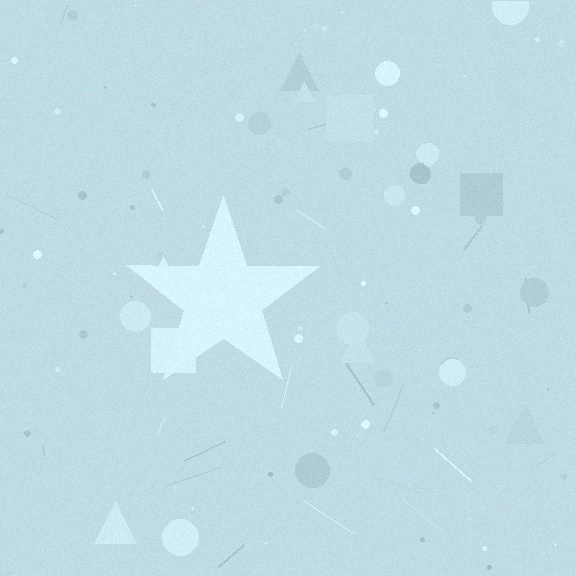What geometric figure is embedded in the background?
A star is embedded in the background.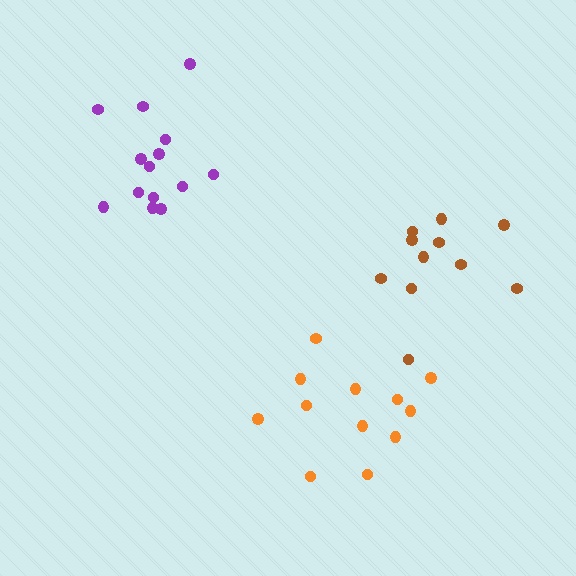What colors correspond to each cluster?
The clusters are colored: brown, purple, orange.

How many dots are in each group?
Group 1: 11 dots, Group 2: 14 dots, Group 3: 12 dots (37 total).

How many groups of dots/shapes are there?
There are 3 groups.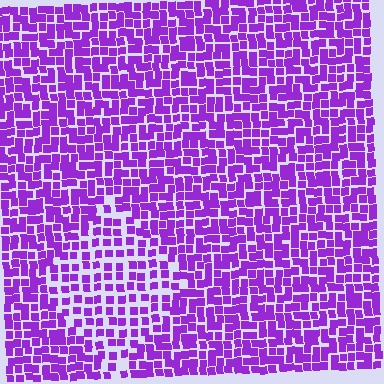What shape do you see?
I see a diamond.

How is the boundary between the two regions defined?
The boundary is defined by a change in element density (approximately 1.6x ratio). All elements are the same color, size, and shape.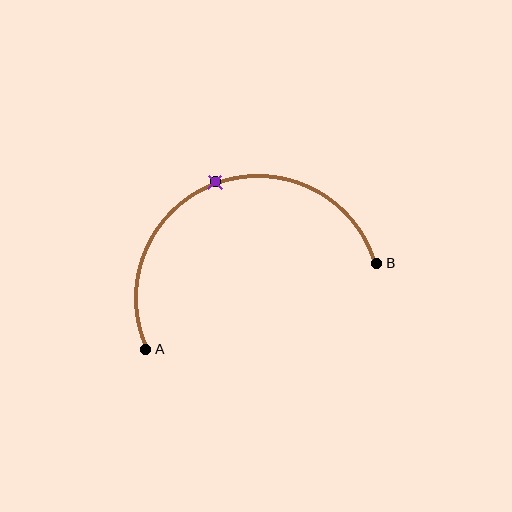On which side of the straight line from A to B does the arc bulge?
The arc bulges above the straight line connecting A and B.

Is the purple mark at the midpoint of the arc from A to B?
Yes. The purple mark lies on the arc at equal arc-length from both A and B — it is the arc midpoint.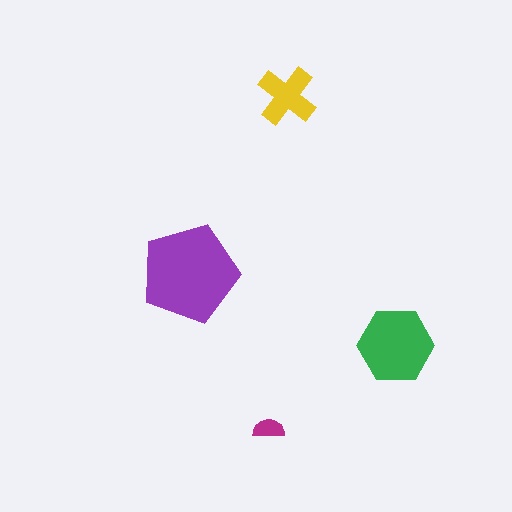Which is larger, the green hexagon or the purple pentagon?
The purple pentagon.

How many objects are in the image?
There are 4 objects in the image.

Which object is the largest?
The purple pentagon.